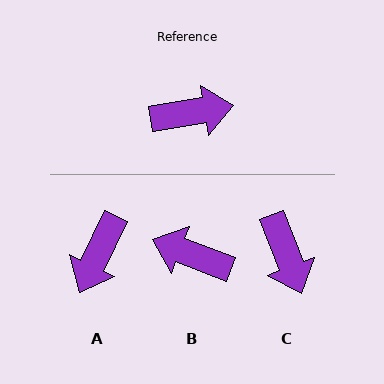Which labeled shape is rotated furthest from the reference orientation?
B, about 149 degrees away.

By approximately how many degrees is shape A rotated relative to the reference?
Approximately 125 degrees clockwise.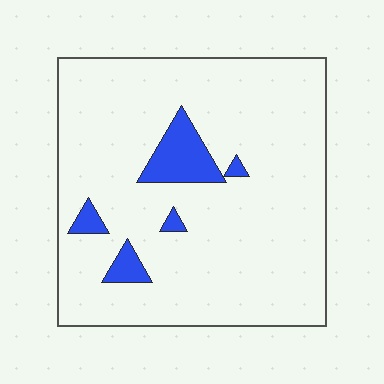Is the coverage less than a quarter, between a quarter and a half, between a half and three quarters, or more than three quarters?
Less than a quarter.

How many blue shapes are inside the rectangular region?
5.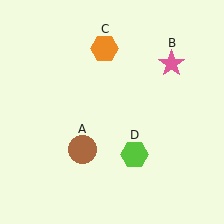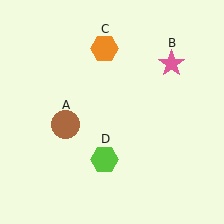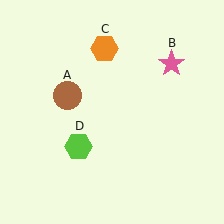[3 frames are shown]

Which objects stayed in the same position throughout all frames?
Pink star (object B) and orange hexagon (object C) remained stationary.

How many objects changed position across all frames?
2 objects changed position: brown circle (object A), lime hexagon (object D).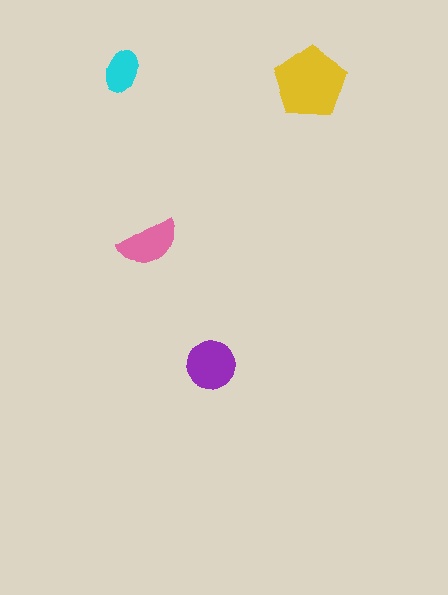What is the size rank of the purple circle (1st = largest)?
2nd.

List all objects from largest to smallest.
The yellow pentagon, the purple circle, the pink semicircle, the cyan ellipse.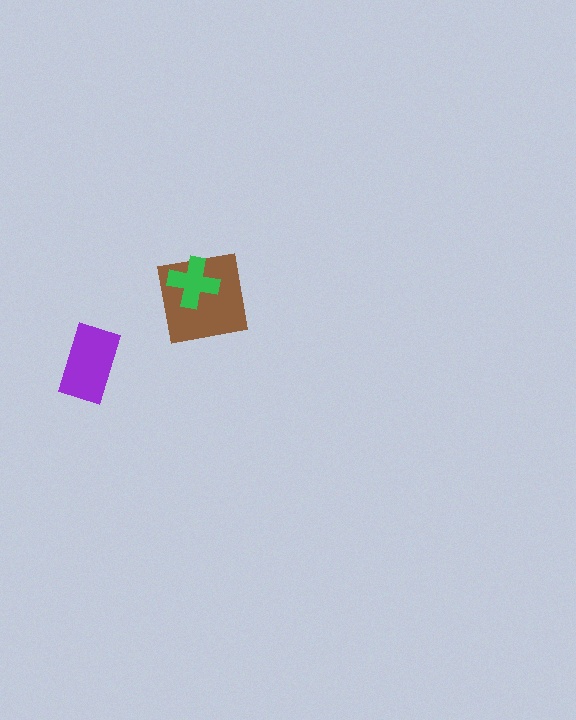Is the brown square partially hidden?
Yes, it is partially covered by another shape.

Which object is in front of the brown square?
The green cross is in front of the brown square.